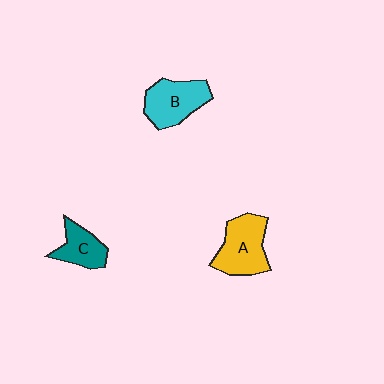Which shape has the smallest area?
Shape C (teal).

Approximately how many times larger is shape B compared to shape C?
Approximately 1.5 times.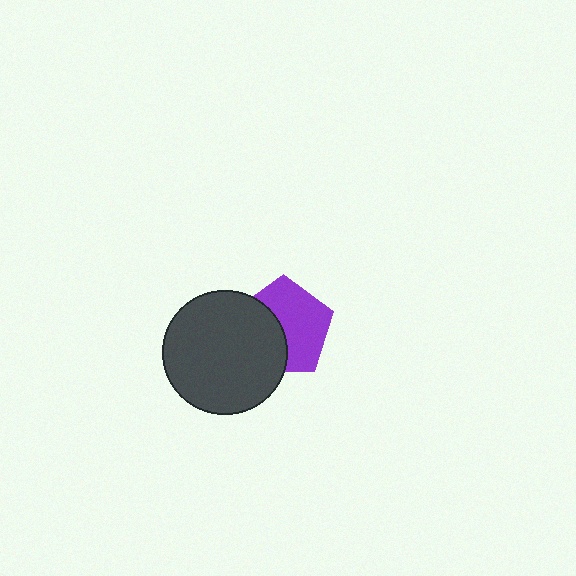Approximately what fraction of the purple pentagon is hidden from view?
Roughly 42% of the purple pentagon is hidden behind the dark gray circle.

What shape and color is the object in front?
The object in front is a dark gray circle.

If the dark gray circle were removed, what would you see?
You would see the complete purple pentagon.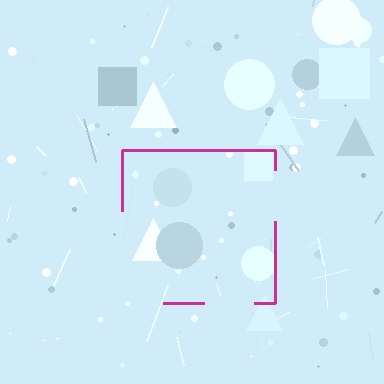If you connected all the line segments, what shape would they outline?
They would outline a square.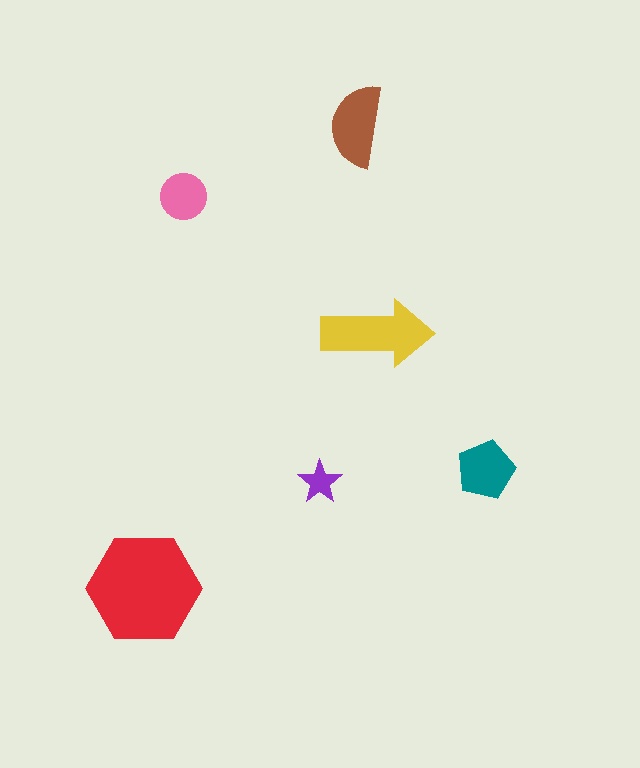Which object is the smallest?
The purple star.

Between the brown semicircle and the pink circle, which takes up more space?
The brown semicircle.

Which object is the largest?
The red hexagon.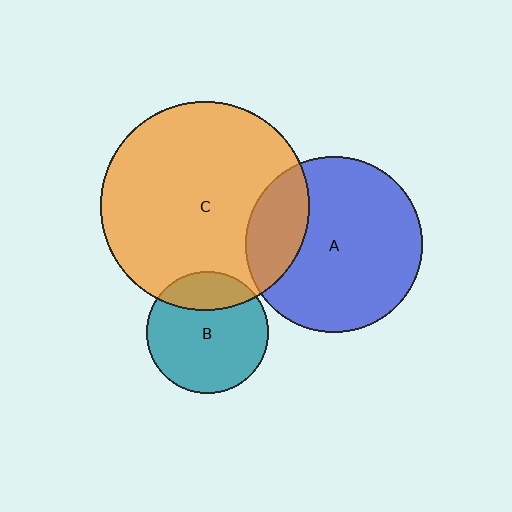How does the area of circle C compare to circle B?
Approximately 2.9 times.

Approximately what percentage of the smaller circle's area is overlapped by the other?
Approximately 25%.